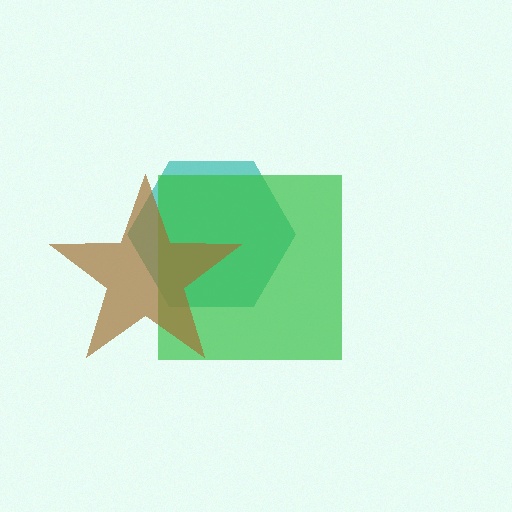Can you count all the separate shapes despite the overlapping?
Yes, there are 3 separate shapes.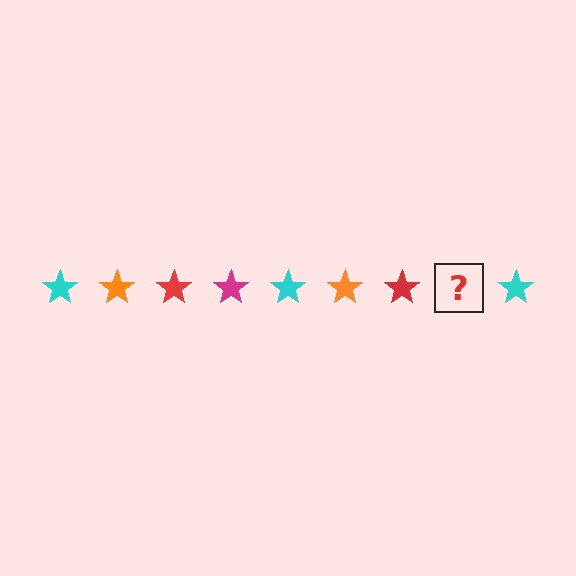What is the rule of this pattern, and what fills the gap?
The rule is that the pattern cycles through cyan, orange, red, magenta stars. The gap should be filled with a magenta star.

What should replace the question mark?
The question mark should be replaced with a magenta star.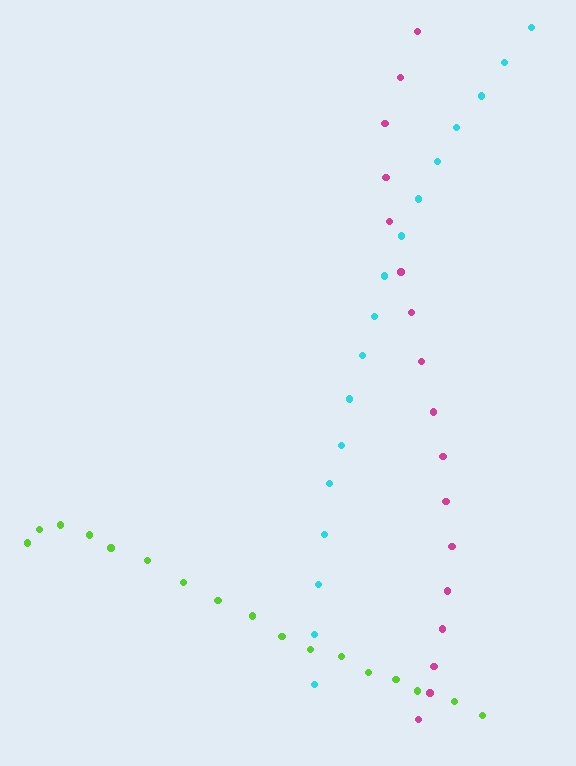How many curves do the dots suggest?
There are 3 distinct paths.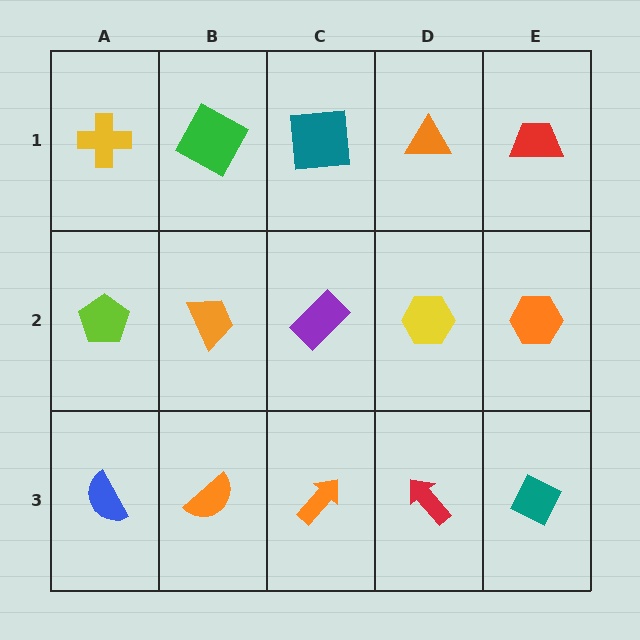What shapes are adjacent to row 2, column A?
A yellow cross (row 1, column A), a blue semicircle (row 3, column A), an orange trapezoid (row 2, column B).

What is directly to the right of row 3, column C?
A red arrow.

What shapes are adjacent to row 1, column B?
An orange trapezoid (row 2, column B), a yellow cross (row 1, column A), a teal square (row 1, column C).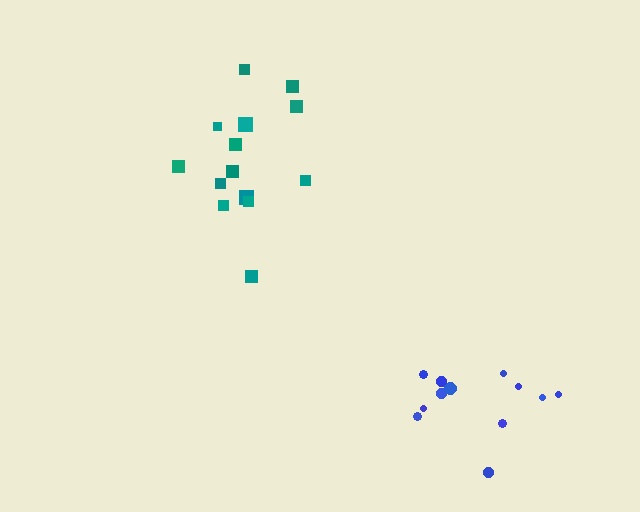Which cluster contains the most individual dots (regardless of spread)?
Teal (15).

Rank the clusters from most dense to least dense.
blue, teal.